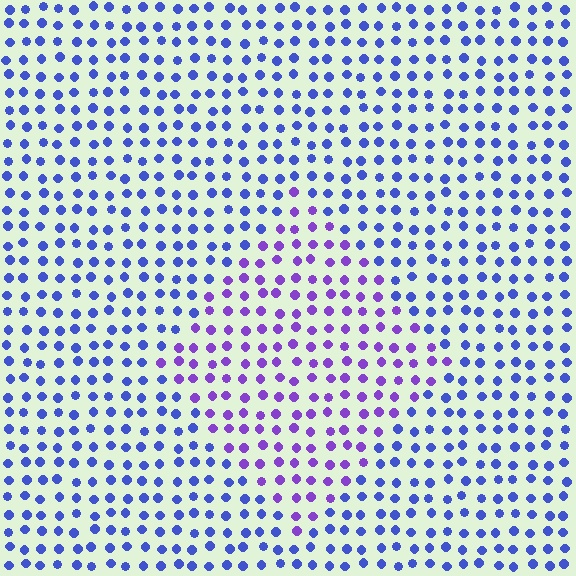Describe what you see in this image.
The image is filled with small blue elements in a uniform arrangement. A diamond-shaped region is visible where the elements are tinted to a slightly different hue, forming a subtle color boundary.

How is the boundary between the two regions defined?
The boundary is defined purely by a slight shift in hue (about 38 degrees). Spacing, size, and orientation are identical on both sides.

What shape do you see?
I see a diamond.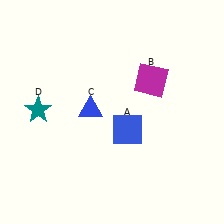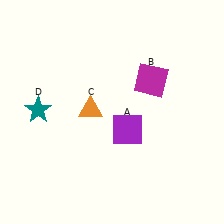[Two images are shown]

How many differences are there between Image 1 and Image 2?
There are 2 differences between the two images.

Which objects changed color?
A changed from blue to purple. C changed from blue to orange.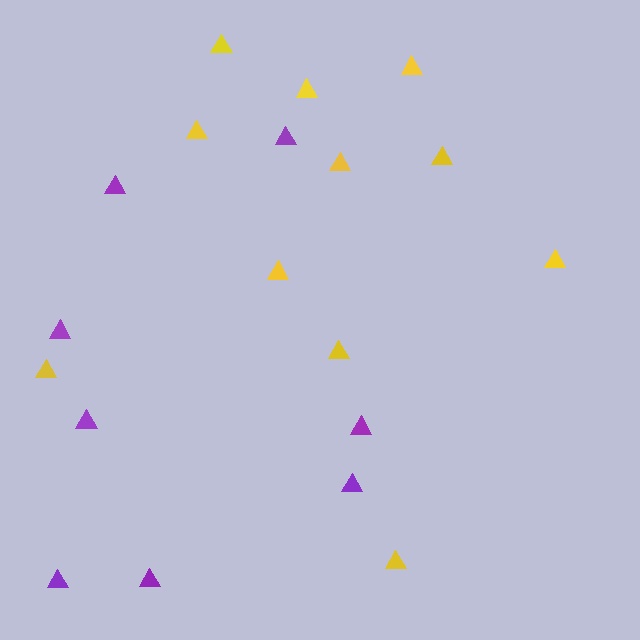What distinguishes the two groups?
There are 2 groups: one group of purple triangles (8) and one group of yellow triangles (11).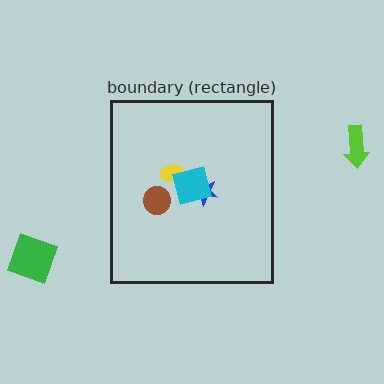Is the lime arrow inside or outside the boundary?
Outside.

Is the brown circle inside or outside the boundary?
Inside.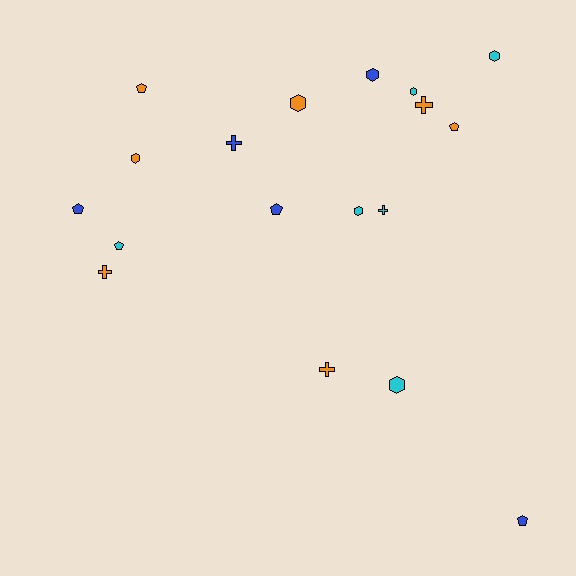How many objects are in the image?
There are 18 objects.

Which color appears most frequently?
Orange, with 7 objects.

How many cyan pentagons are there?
There is 1 cyan pentagon.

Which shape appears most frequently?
Hexagon, with 7 objects.